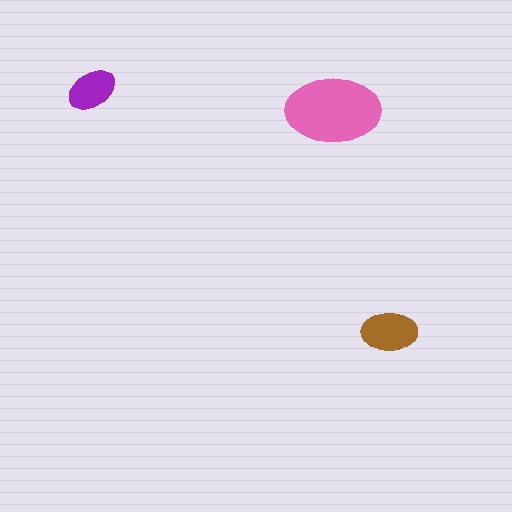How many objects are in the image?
There are 3 objects in the image.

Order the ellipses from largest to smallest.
the pink one, the brown one, the purple one.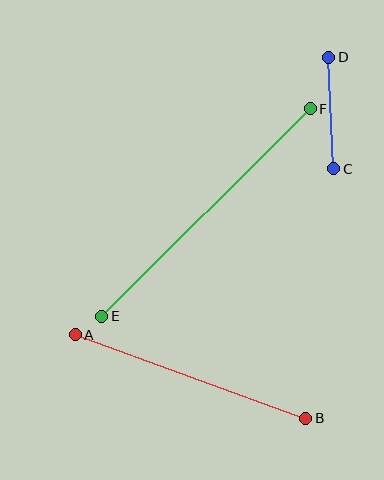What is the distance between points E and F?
The distance is approximately 294 pixels.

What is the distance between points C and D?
The distance is approximately 112 pixels.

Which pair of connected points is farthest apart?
Points E and F are farthest apart.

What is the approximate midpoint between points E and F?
The midpoint is at approximately (206, 213) pixels.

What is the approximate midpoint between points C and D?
The midpoint is at approximately (331, 113) pixels.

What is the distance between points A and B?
The distance is approximately 245 pixels.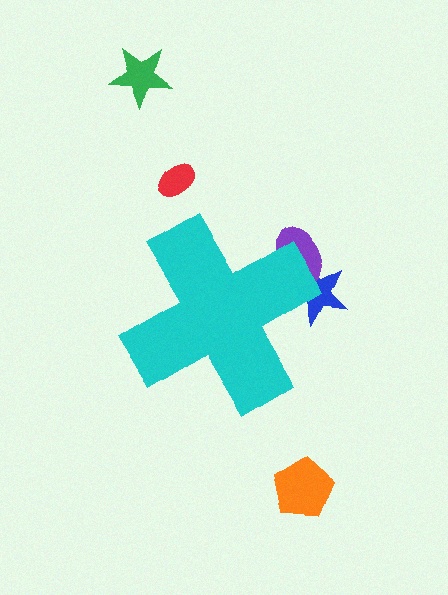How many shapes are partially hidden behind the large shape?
2 shapes are partially hidden.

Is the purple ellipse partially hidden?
Yes, the purple ellipse is partially hidden behind the cyan cross.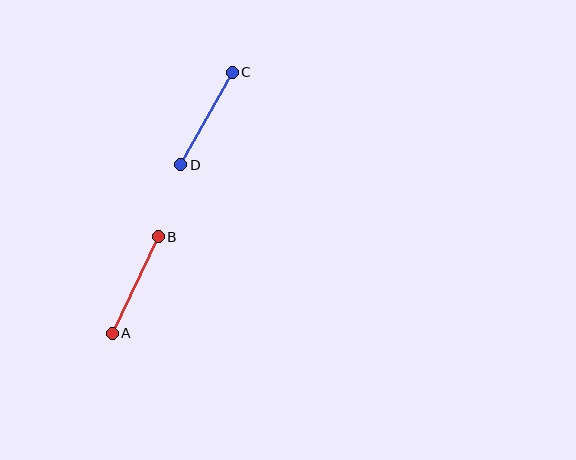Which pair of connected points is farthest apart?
Points A and B are farthest apart.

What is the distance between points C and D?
The distance is approximately 106 pixels.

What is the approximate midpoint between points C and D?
The midpoint is at approximately (206, 119) pixels.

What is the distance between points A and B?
The distance is approximately 107 pixels.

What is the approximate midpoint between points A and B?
The midpoint is at approximately (135, 285) pixels.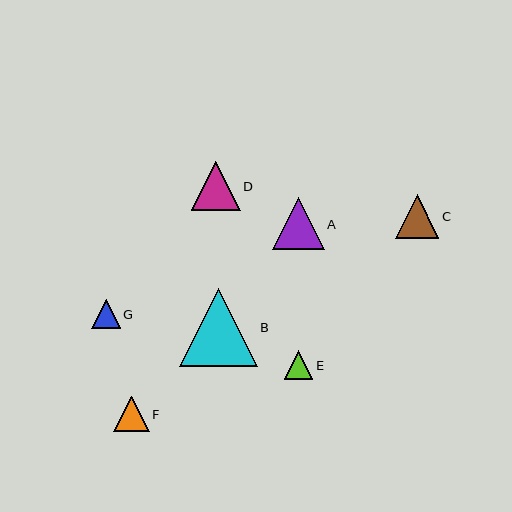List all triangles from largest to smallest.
From largest to smallest: B, A, D, C, F, E, G.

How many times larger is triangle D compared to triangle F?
Triangle D is approximately 1.4 times the size of triangle F.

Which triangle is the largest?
Triangle B is the largest with a size of approximately 78 pixels.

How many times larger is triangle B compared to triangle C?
Triangle B is approximately 1.8 times the size of triangle C.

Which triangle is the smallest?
Triangle G is the smallest with a size of approximately 29 pixels.